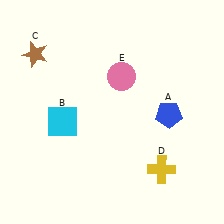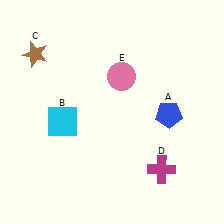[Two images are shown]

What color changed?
The cross (D) changed from yellow in Image 1 to magenta in Image 2.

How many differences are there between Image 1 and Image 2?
There is 1 difference between the two images.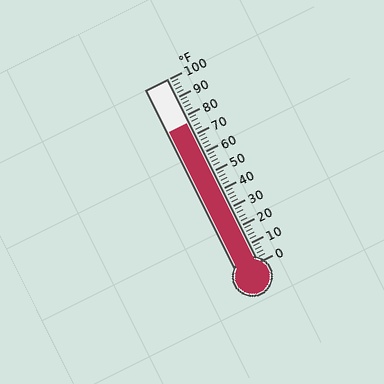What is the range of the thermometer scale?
The thermometer scale ranges from 0°F to 100°F.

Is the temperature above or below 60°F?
The temperature is above 60°F.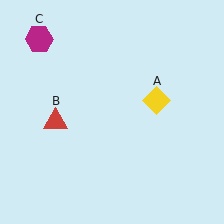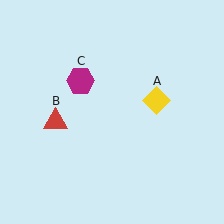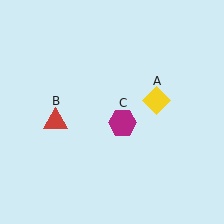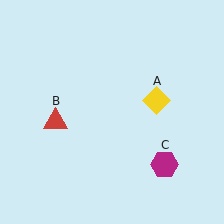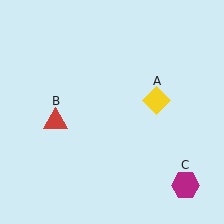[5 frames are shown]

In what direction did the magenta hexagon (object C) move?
The magenta hexagon (object C) moved down and to the right.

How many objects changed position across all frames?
1 object changed position: magenta hexagon (object C).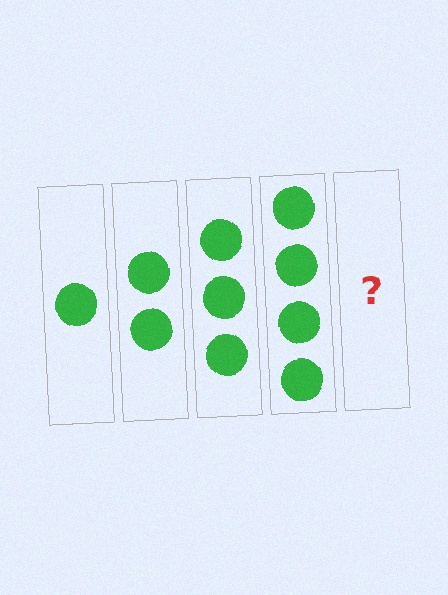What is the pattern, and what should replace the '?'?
The pattern is that each step adds one more circle. The '?' should be 5 circles.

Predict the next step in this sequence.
The next step is 5 circles.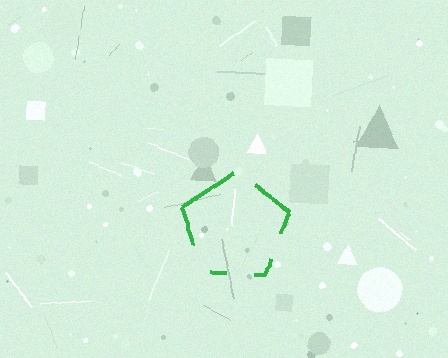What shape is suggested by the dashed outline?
The dashed outline suggests a pentagon.